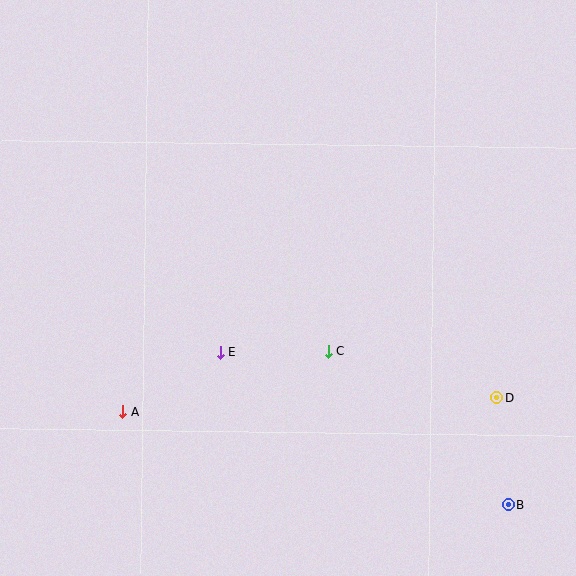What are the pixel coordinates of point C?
Point C is at (329, 351).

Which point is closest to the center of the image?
Point C at (329, 351) is closest to the center.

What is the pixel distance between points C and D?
The distance between C and D is 174 pixels.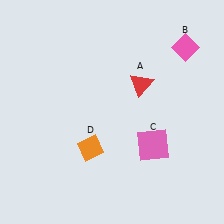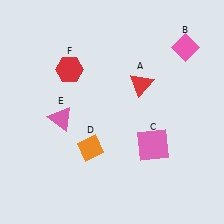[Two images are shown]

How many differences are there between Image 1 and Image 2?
There are 2 differences between the two images.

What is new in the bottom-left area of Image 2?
A pink triangle (E) was added in the bottom-left area of Image 2.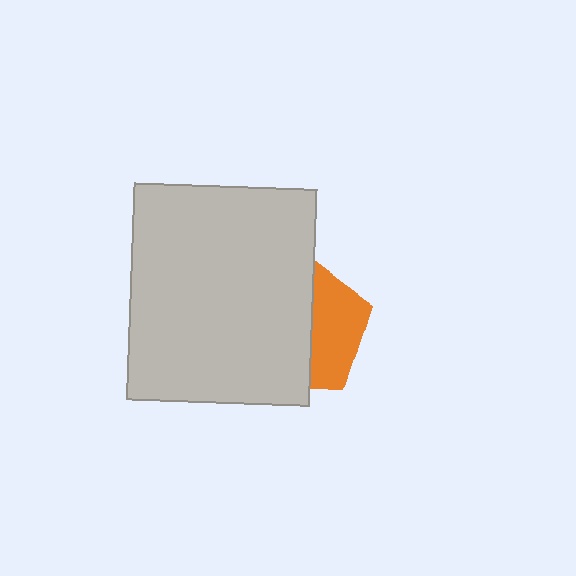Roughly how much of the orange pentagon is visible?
A small part of it is visible (roughly 38%).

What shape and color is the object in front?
The object in front is a light gray rectangle.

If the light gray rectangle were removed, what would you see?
You would see the complete orange pentagon.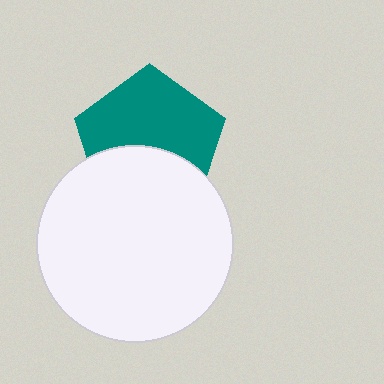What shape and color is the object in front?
The object in front is a white circle.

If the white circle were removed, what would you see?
You would see the complete teal pentagon.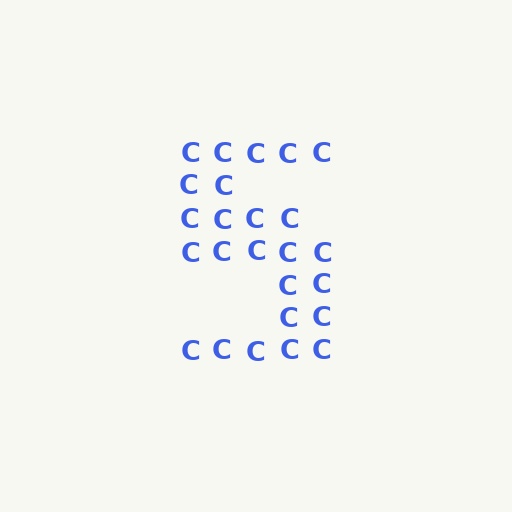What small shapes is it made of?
It is made of small letter C's.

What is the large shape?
The large shape is the digit 5.